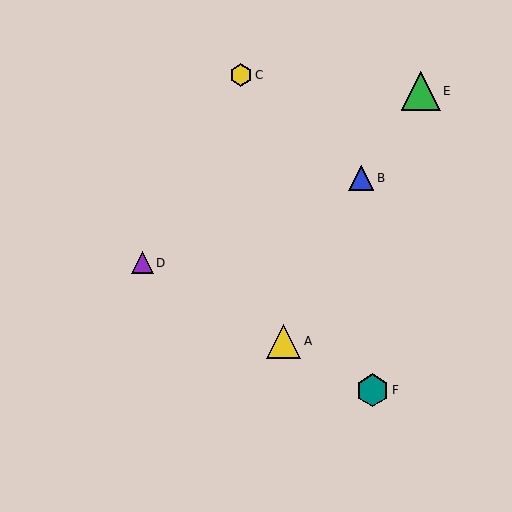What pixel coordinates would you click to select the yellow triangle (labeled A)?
Click at (284, 341) to select the yellow triangle A.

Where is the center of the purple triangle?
The center of the purple triangle is at (142, 263).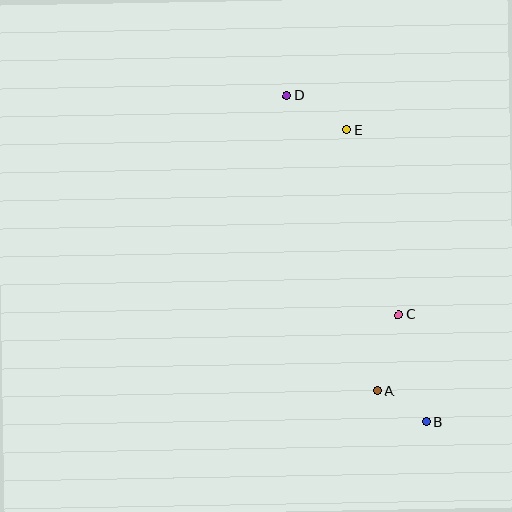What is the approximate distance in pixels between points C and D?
The distance between C and D is approximately 246 pixels.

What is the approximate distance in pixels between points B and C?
The distance between B and C is approximately 111 pixels.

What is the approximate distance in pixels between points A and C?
The distance between A and C is approximately 79 pixels.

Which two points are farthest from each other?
Points B and D are farthest from each other.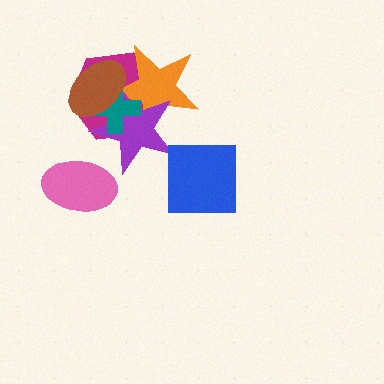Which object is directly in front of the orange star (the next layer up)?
The purple star is directly in front of the orange star.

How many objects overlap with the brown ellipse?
4 objects overlap with the brown ellipse.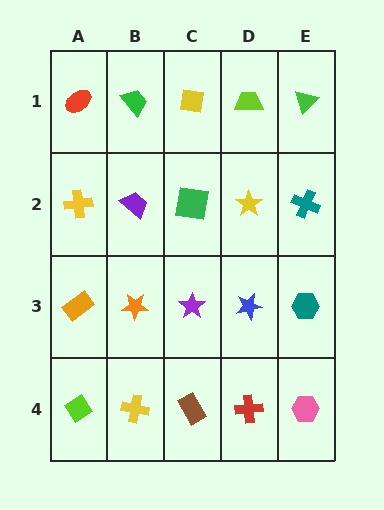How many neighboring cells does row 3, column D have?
4.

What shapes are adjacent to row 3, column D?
A yellow star (row 2, column D), a red cross (row 4, column D), a purple star (row 3, column C), a teal hexagon (row 3, column E).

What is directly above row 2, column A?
A red ellipse.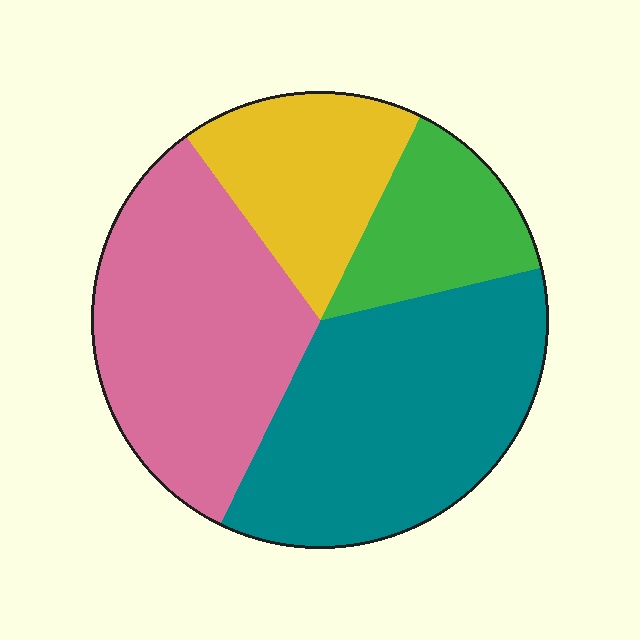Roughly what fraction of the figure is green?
Green takes up about one eighth (1/8) of the figure.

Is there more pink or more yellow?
Pink.